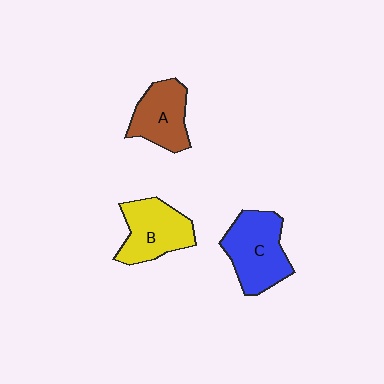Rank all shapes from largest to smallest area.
From largest to smallest: C (blue), B (yellow), A (brown).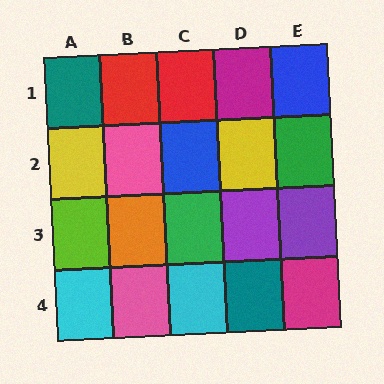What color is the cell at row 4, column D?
Teal.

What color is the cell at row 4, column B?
Pink.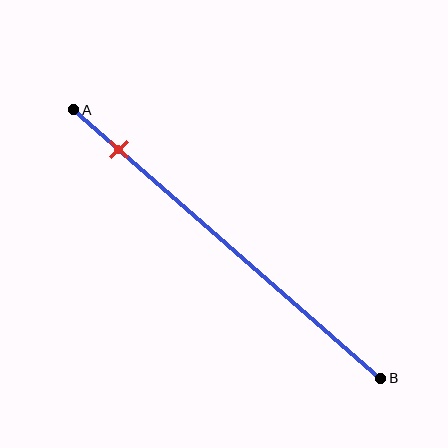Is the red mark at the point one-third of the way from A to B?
No, the mark is at about 15% from A, not at the 33% one-third point.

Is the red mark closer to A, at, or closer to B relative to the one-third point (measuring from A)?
The red mark is closer to point A than the one-third point of segment AB.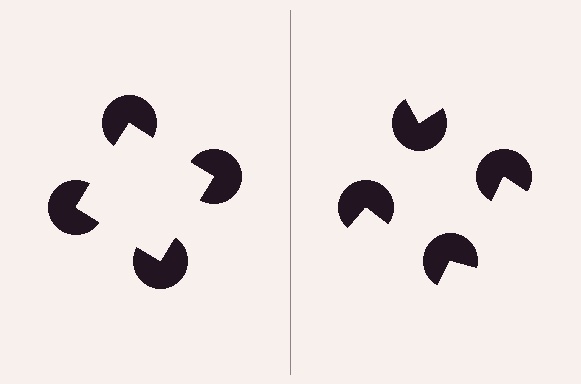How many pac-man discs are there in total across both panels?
8 — 4 on each side.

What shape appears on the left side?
An illusory square.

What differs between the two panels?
The pac-man discs are positioned identically on both sides; only the wedge orientations differ. On the left they align to a square; on the right they are misaligned.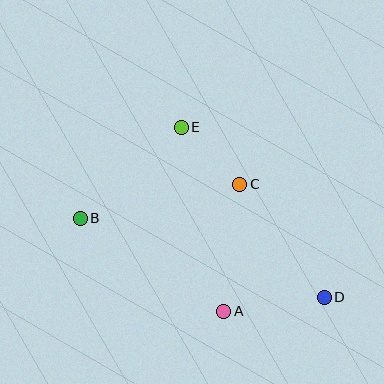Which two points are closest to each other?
Points C and E are closest to each other.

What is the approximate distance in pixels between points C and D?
The distance between C and D is approximately 141 pixels.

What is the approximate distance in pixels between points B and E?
The distance between B and E is approximately 136 pixels.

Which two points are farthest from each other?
Points B and D are farthest from each other.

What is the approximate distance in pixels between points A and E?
The distance between A and E is approximately 189 pixels.